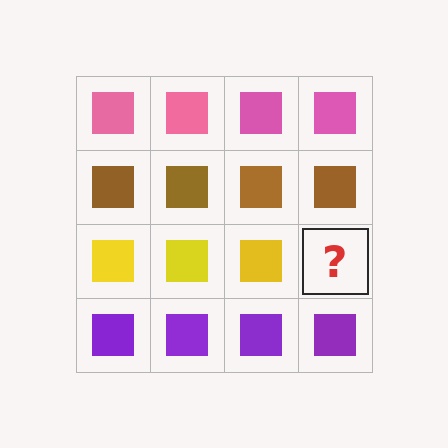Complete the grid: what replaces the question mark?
The question mark should be replaced with a yellow square.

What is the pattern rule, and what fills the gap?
The rule is that each row has a consistent color. The gap should be filled with a yellow square.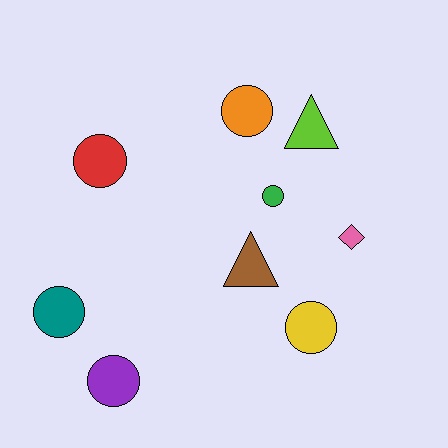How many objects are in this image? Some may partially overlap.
There are 9 objects.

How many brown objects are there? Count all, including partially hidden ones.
There is 1 brown object.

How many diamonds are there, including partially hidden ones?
There is 1 diamond.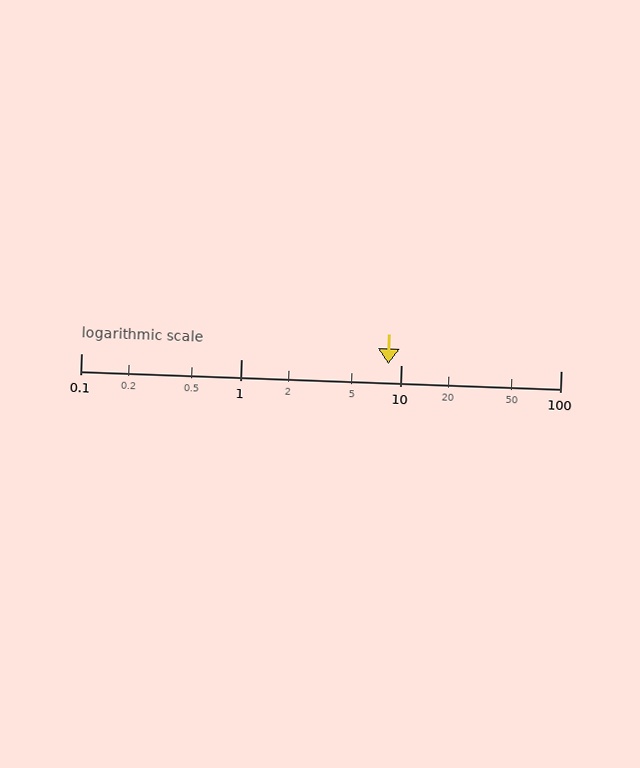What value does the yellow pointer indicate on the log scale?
The pointer indicates approximately 8.3.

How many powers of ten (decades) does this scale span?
The scale spans 3 decades, from 0.1 to 100.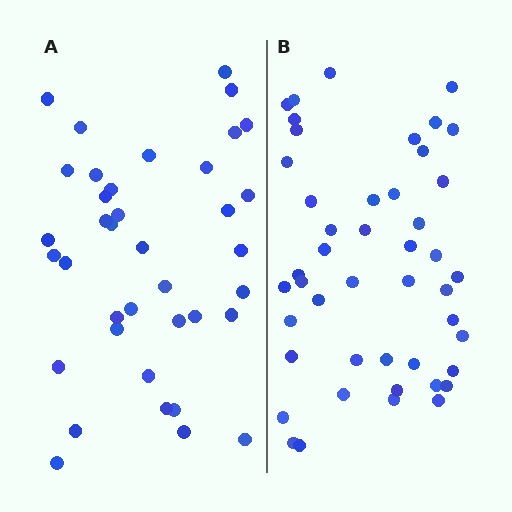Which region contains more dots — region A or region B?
Region B (the right region) has more dots.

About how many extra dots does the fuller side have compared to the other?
Region B has roughly 8 or so more dots than region A.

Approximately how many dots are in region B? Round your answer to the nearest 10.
About 50 dots. (The exact count is 46, which rounds to 50.)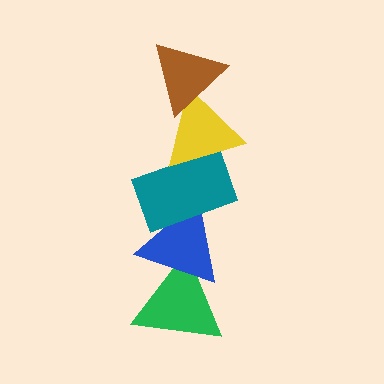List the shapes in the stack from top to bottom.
From top to bottom: the brown triangle, the yellow triangle, the teal rectangle, the blue triangle, the green triangle.